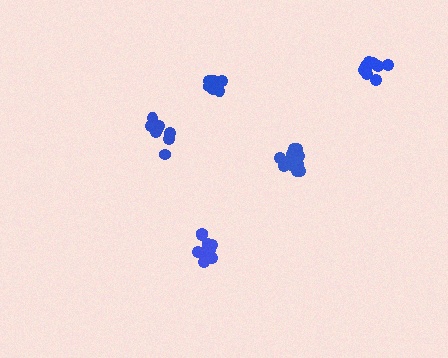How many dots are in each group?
Group 1: 12 dots, Group 2: 10 dots, Group 3: 9 dots, Group 4: 13 dots, Group 5: 8 dots (52 total).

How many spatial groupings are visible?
There are 5 spatial groupings.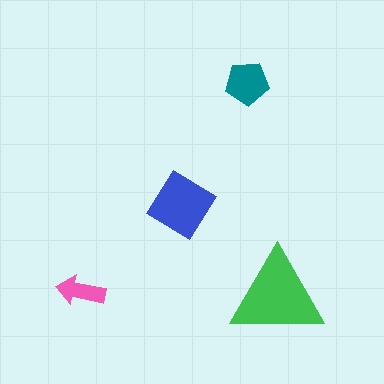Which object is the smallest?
The pink arrow.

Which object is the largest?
The green triangle.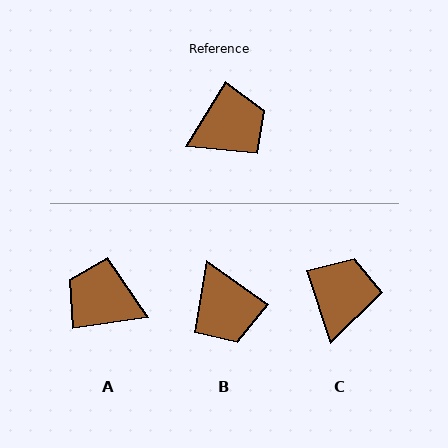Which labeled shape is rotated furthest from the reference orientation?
A, about 129 degrees away.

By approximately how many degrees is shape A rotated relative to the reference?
Approximately 129 degrees counter-clockwise.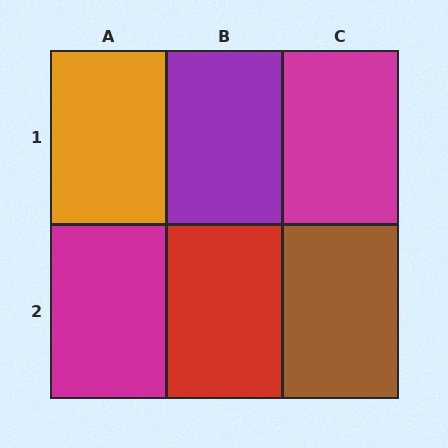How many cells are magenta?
2 cells are magenta.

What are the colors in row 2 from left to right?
Magenta, red, brown.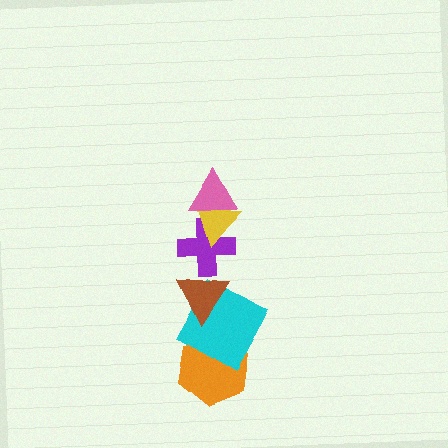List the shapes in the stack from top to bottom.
From top to bottom: the pink triangle, the yellow triangle, the purple cross, the brown triangle, the cyan square, the orange hexagon.